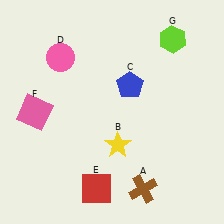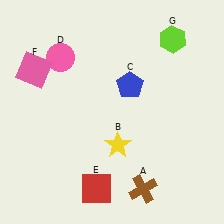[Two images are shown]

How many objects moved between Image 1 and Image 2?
1 object moved between the two images.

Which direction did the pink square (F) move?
The pink square (F) moved up.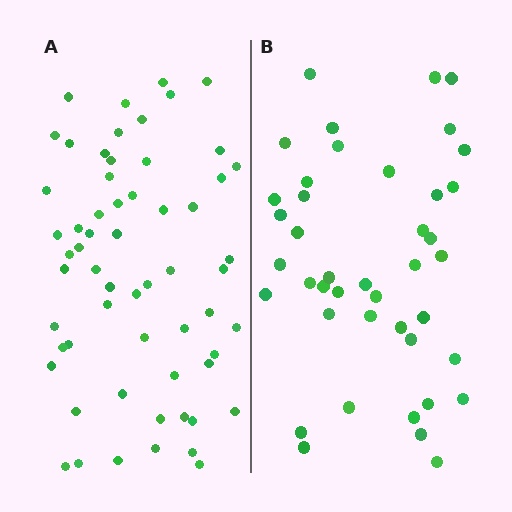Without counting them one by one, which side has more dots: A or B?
Region A (the left region) has more dots.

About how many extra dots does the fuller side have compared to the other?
Region A has approximately 20 more dots than region B.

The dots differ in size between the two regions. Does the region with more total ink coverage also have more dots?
No. Region B has more total ink coverage because its dots are larger, but region A actually contains more individual dots. Total area can be misleading — the number of items is what matters here.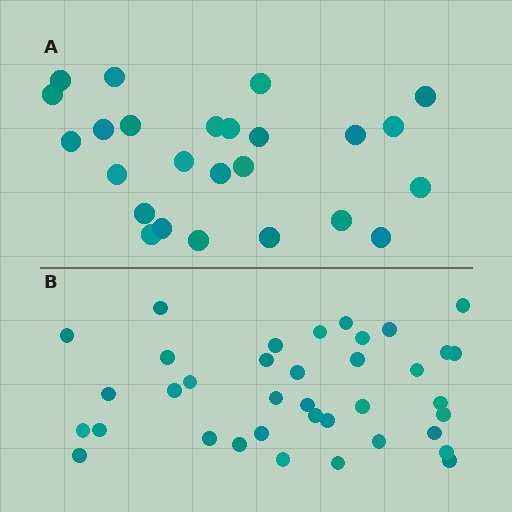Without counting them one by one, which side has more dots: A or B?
Region B (the bottom region) has more dots.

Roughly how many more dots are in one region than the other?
Region B has roughly 12 or so more dots than region A.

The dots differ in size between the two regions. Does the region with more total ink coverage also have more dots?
No. Region A has more total ink coverage because its dots are larger, but region B actually contains more individual dots. Total area can be misleading — the number of items is what matters here.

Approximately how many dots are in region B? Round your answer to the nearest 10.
About 40 dots. (The exact count is 37, which rounds to 40.)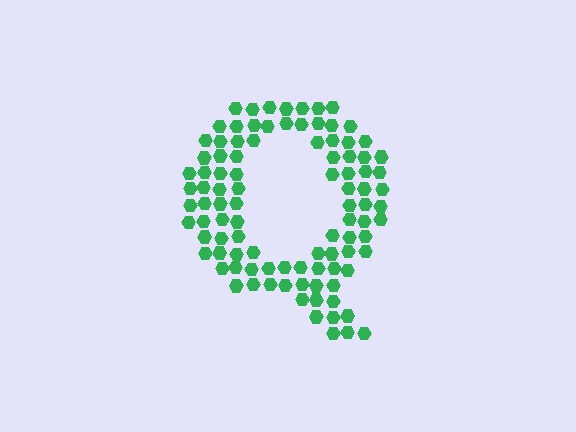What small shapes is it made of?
It is made of small hexagons.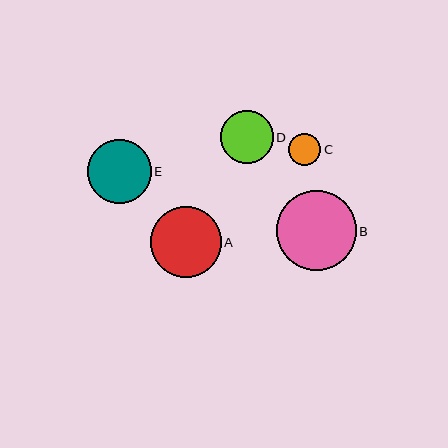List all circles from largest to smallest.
From largest to smallest: B, A, E, D, C.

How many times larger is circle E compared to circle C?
Circle E is approximately 1.9 times the size of circle C.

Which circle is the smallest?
Circle C is the smallest with a size of approximately 33 pixels.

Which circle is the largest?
Circle B is the largest with a size of approximately 80 pixels.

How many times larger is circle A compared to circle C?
Circle A is approximately 2.2 times the size of circle C.